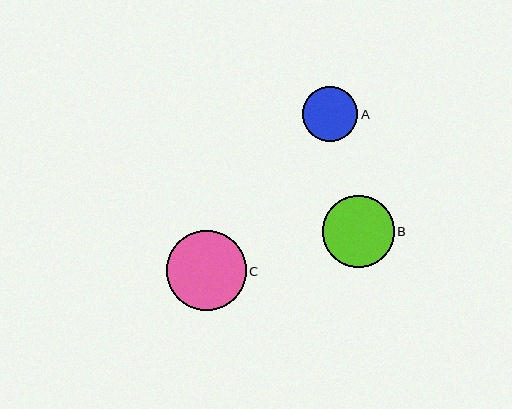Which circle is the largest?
Circle C is the largest with a size of approximately 80 pixels.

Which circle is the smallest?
Circle A is the smallest with a size of approximately 55 pixels.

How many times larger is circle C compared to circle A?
Circle C is approximately 1.5 times the size of circle A.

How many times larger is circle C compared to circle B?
Circle C is approximately 1.1 times the size of circle B.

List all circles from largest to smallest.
From largest to smallest: C, B, A.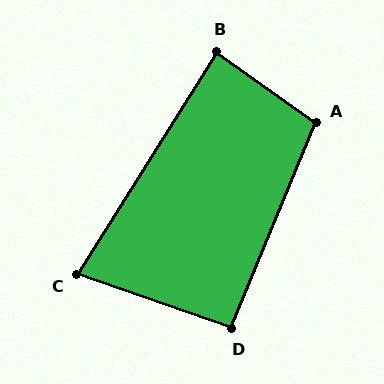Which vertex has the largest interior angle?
A, at approximately 103 degrees.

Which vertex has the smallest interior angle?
C, at approximately 77 degrees.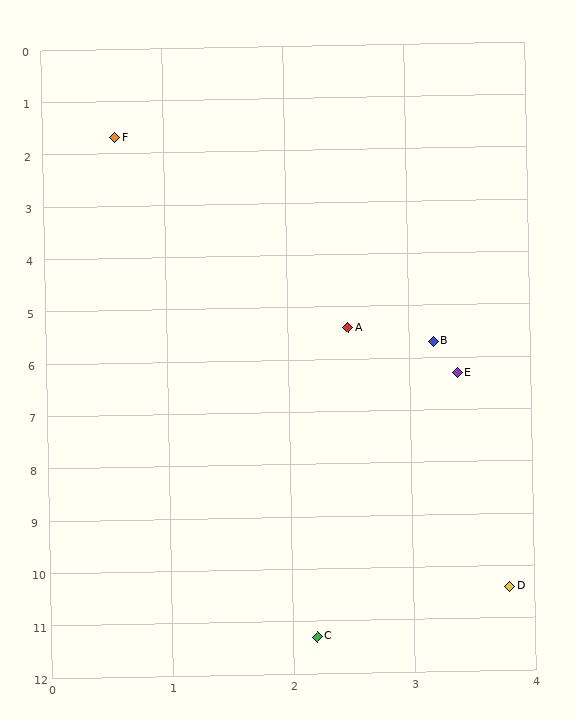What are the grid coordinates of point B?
Point B is at approximately (3.2, 5.7).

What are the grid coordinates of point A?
Point A is at approximately (2.5, 5.4).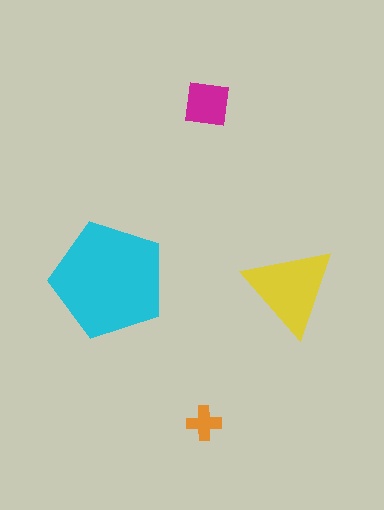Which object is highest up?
The magenta square is topmost.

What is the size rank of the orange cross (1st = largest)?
4th.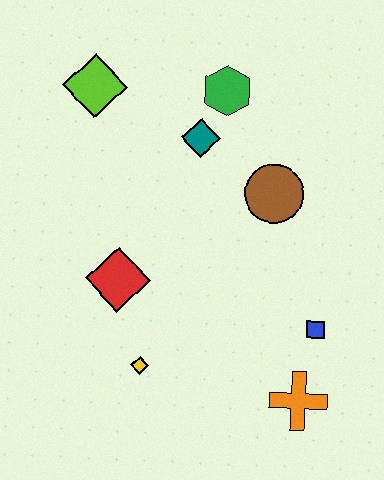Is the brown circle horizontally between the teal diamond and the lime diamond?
No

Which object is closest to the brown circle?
The teal diamond is closest to the brown circle.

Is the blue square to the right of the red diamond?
Yes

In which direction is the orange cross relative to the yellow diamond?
The orange cross is to the right of the yellow diamond.